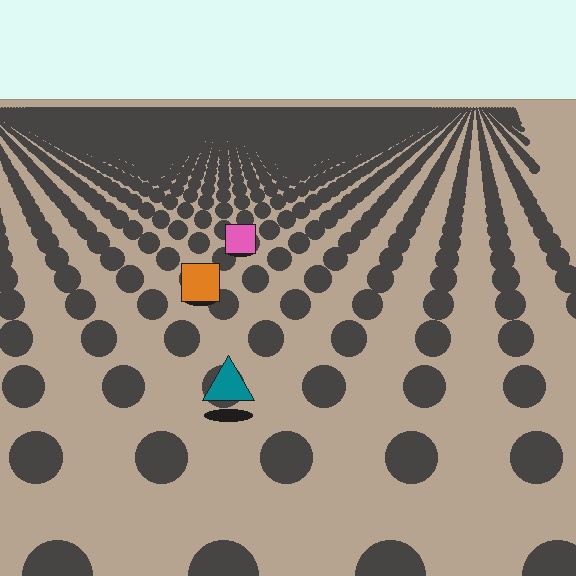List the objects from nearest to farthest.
From nearest to farthest: the teal triangle, the orange square, the pink square.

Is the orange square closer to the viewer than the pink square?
Yes. The orange square is closer — you can tell from the texture gradient: the ground texture is coarser near it.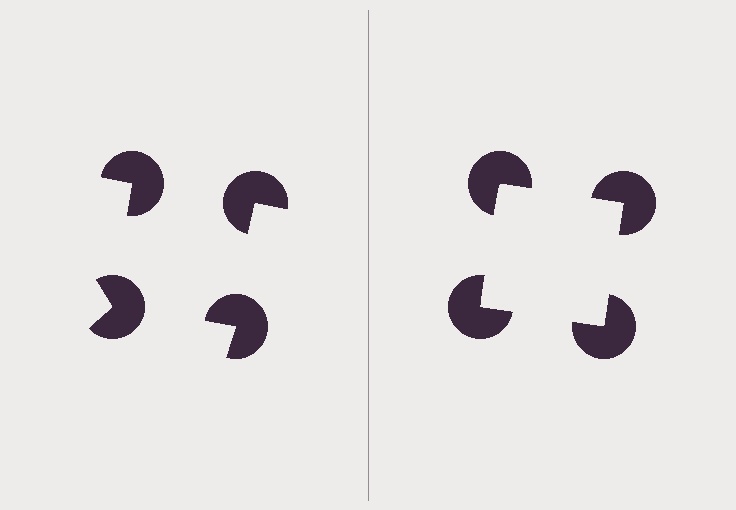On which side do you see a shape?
An illusory square appears on the right side. On the left side the wedge cuts are rotated, so no coherent shape forms.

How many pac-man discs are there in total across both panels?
8 — 4 on each side.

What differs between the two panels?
The pac-man discs are positioned identically on both sides; only the wedge orientations differ. On the right they align to a square; on the left they are misaligned.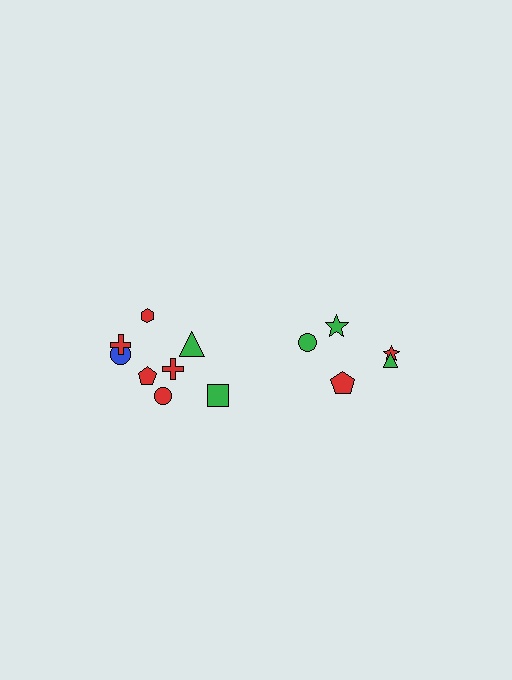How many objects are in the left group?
There are 8 objects.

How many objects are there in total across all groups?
There are 13 objects.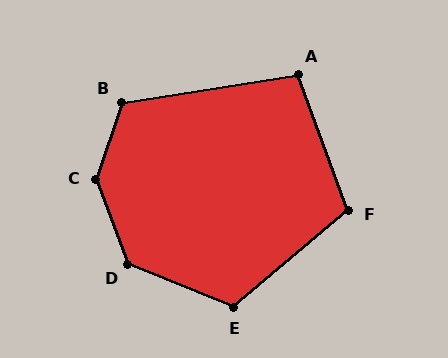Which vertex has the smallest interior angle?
A, at approximately 101 degrees.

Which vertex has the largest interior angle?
C, at approximately 141 degrees.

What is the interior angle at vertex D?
Approximately 133 degrees (obtuse).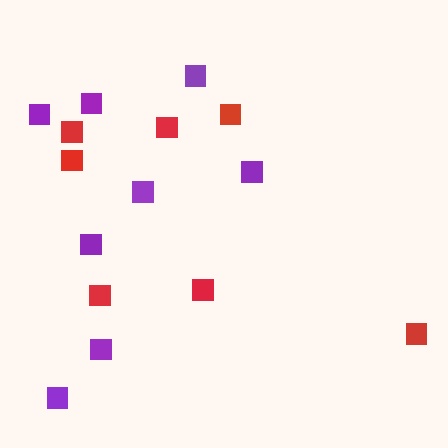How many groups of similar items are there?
There are 2 groups: one group of red squares (7) and one group of purple squares (8).